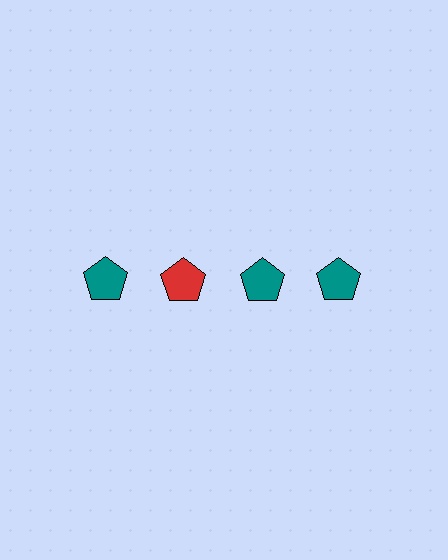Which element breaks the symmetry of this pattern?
The red pentagon in the top row, second from left column breaks the symmetry. All other shapes are teal pentagons.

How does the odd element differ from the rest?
It has a different color: red instead of teal.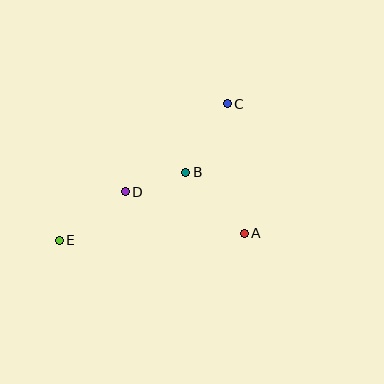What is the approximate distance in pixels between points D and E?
The distance between D and E is approximately 82 pixels.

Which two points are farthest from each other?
Points C and E are farthest from each other.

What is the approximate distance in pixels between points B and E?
The distance between B and E is approximately 144 pixels.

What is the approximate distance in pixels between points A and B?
The distance between A and B is approximately 85 pixels.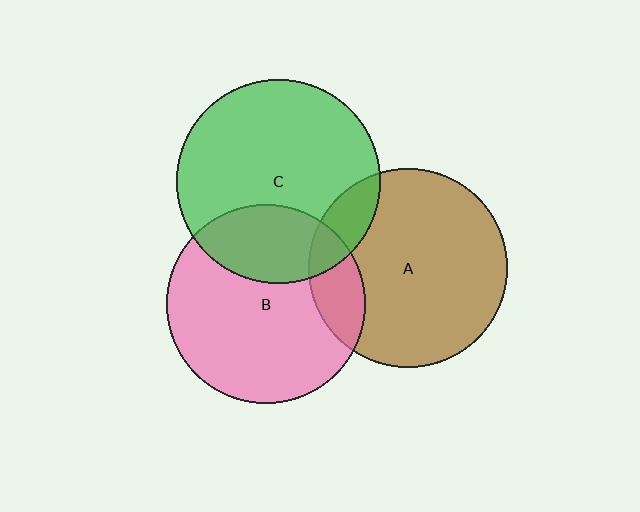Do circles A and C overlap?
Yes.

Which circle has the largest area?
Circle C (green).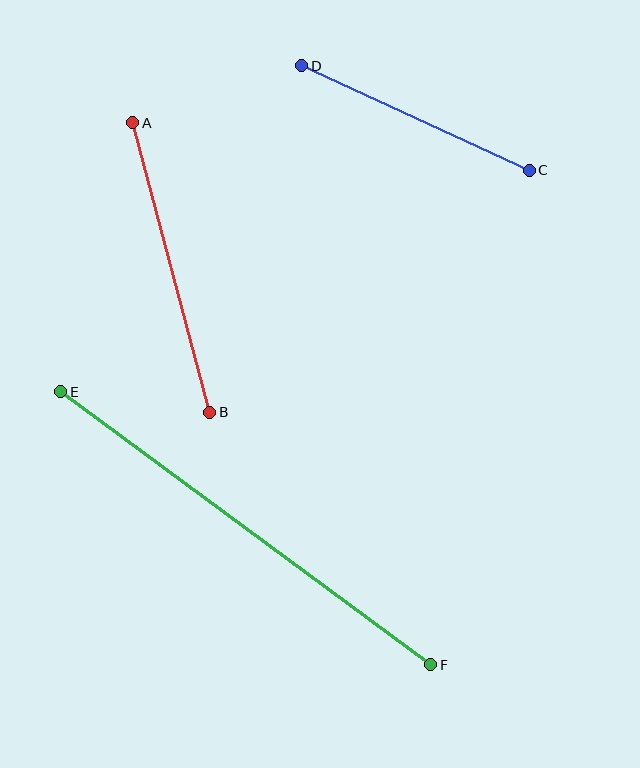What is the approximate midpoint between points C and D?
The midpoint is at approximately (415, 118) pixels.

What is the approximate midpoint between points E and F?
The midpoint is at approximately (246, 528) pixels.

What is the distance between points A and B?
The distance is approximately 300 pixels.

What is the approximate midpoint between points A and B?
The midpoint is at approximately (171, 267) pixels.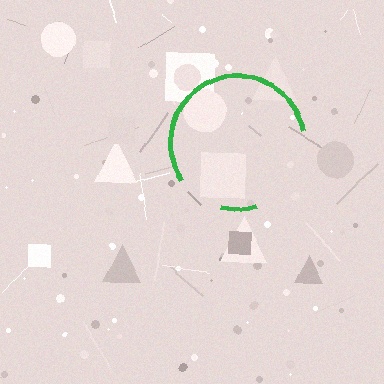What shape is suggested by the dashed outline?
The dashed outline suggests a circle.